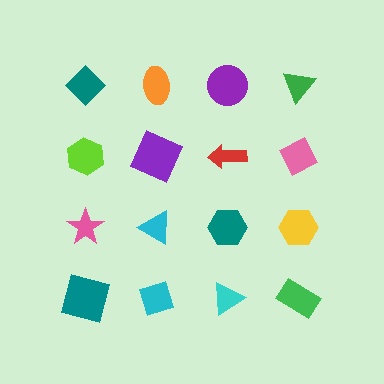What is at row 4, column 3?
A cyan triangle.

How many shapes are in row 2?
4 shapes.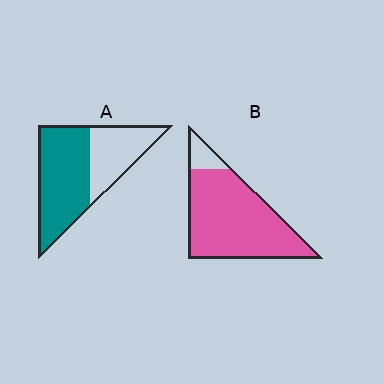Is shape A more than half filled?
Yes.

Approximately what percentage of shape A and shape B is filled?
A is approximately 60% and B is approximately 90%.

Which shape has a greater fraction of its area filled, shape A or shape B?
Shape B.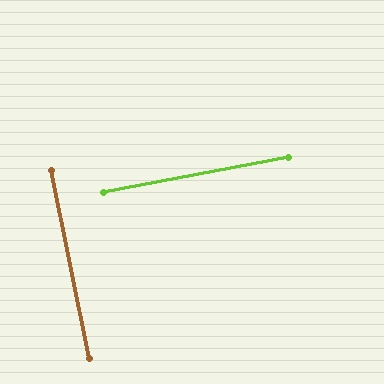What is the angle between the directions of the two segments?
Approximately 89 degrees.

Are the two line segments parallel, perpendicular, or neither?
Perpendicular — they meet at approximately 89°.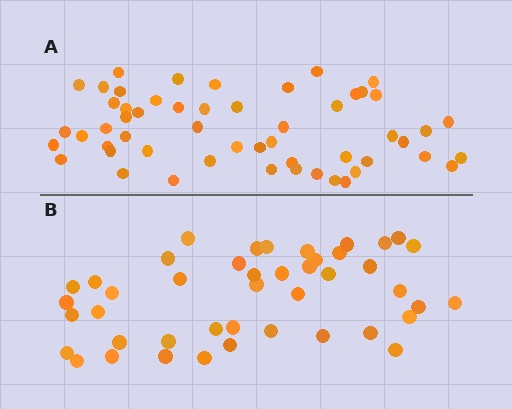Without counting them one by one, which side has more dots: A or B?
Region A (the top region) has more dots.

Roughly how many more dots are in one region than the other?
Region A has roughly 10 or so more dots than region B.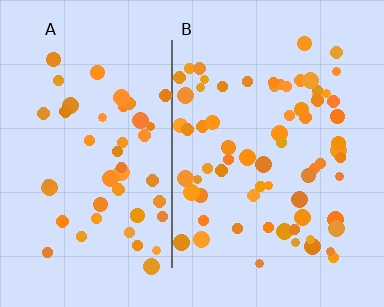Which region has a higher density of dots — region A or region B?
B (the right).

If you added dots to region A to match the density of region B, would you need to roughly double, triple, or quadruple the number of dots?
Approximately double.